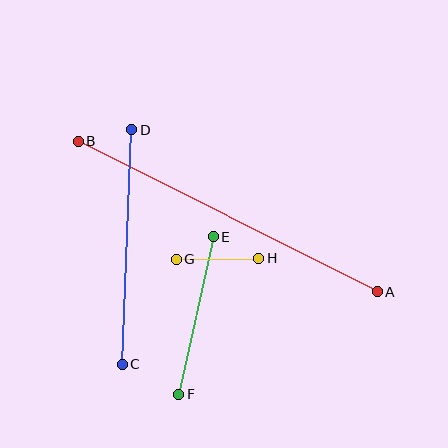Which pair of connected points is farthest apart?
Points A and B are farthest apart.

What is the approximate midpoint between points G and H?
The midpoint is at approximately (218, 259) pixels.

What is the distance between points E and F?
The distance is approximately 161 pixels.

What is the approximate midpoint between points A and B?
The midpoint is at approximately (228, 217) pixels.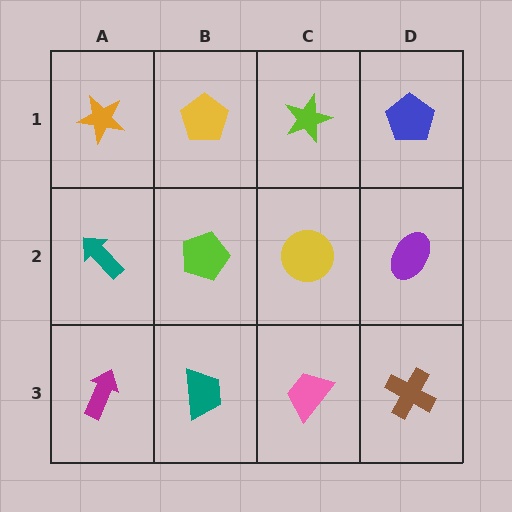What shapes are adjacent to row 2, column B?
A yellow pentagon (row 1, column B), a teal trapezoid (row 3, column B), a teal arrow (row 2, column A), a yellow circle (row 2, column C).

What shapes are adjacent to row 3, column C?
A yellow circle (row 2, column C), a teal trapezoid (row 3, column B), a brown cross (row 3, column D).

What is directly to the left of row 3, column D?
A pink trapezoid.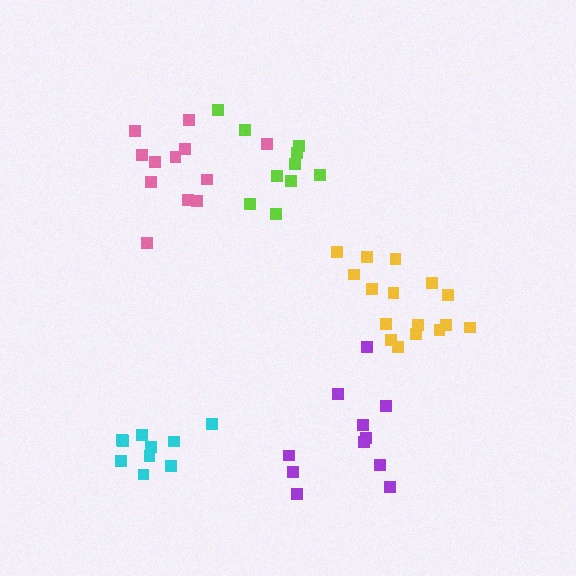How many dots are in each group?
Group 1: 10 dots, Group 2: 11 dots, Group 3: 12 dots, Group 4: 10 dots, Group 5: 16 dots (59 total).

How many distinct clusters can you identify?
There are 5 distinct clusters.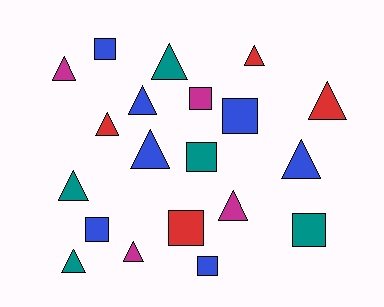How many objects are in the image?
There are 20 objects.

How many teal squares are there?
There are 2 teal squares.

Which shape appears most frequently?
Triangle, with 12 objects.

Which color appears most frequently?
Blue, with 7 objects.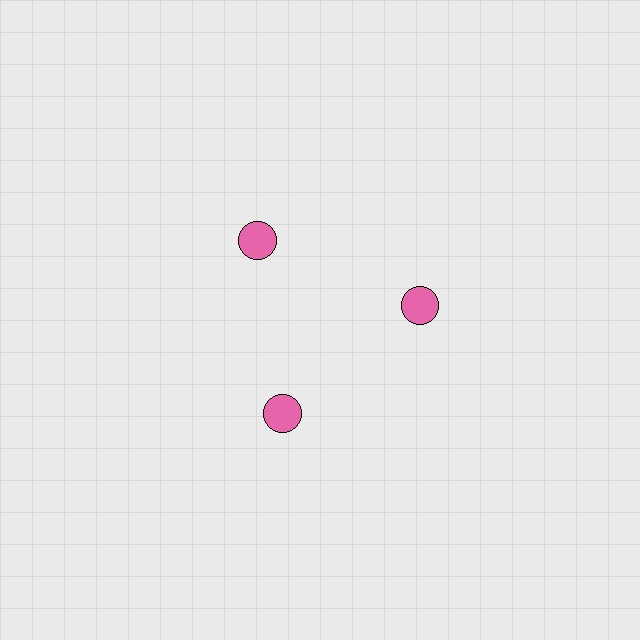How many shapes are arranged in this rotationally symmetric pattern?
There are 3 shapes, arranged in 3 groups of 1.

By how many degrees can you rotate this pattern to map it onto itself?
The pattern maps onto itself every 120 degrees of rotation.